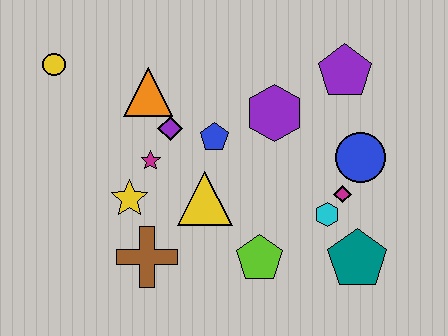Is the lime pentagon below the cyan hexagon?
Yes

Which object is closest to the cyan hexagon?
The magenta diamond is closest to the cyan hexagon.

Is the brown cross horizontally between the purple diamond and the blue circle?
No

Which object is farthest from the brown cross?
The purple pentagon is farthest from the brown cross.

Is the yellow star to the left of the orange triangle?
Yes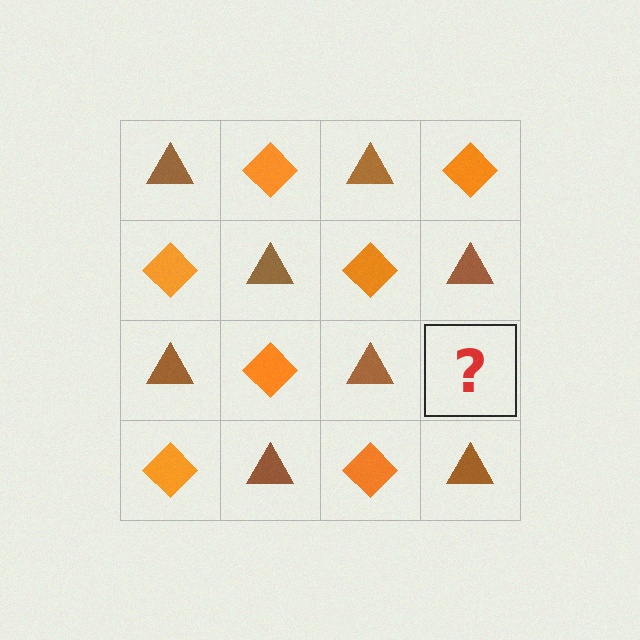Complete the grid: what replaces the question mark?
The question mark should be replaced with an orange diamond.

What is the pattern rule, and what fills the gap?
The rule is that it alternates brown triangle and orange diamond in a checkerboard pattern. The gap should be filled with an orange diamond.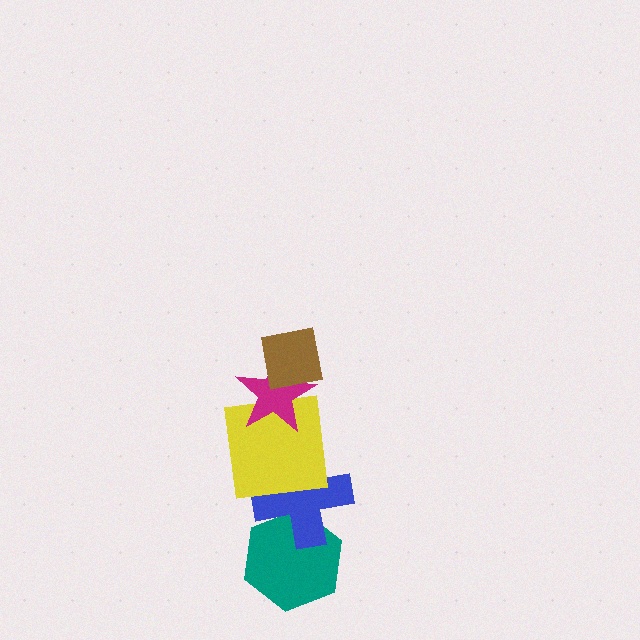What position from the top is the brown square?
The brown square is 1st from the top.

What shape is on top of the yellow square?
The magenta star is on top of the yellow square.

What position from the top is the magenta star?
The magenta star is 2nd from the top.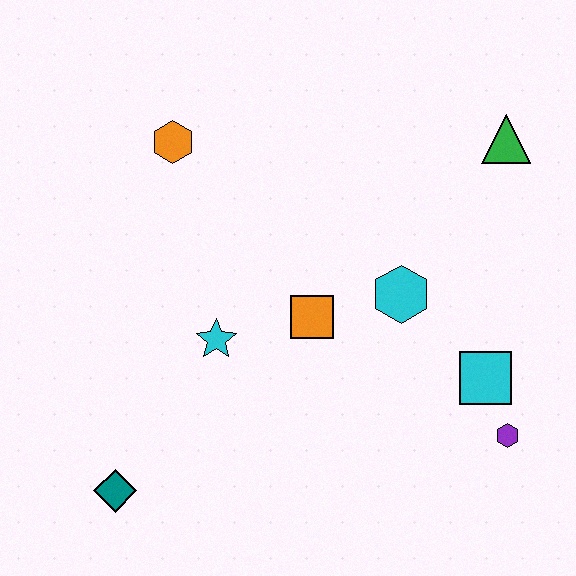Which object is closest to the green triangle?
The cyan hexagon is closest to the green triangle.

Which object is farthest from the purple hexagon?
The orange hexagon is farthest from the purple hexagon.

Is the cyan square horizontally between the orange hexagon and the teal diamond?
No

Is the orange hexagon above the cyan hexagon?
Yes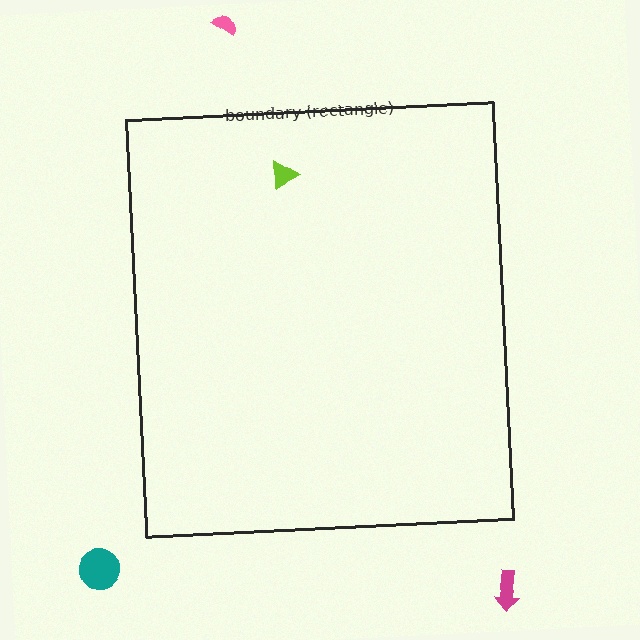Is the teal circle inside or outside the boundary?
Outside.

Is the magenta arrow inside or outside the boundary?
Outside.